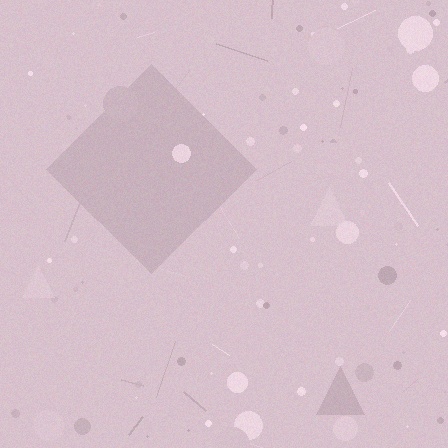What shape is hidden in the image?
A diamond is hidden in the image.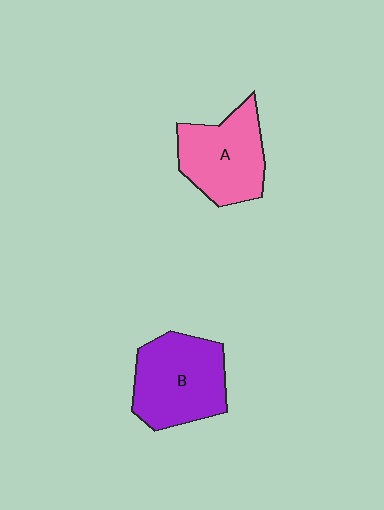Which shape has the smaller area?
Shape A (pink).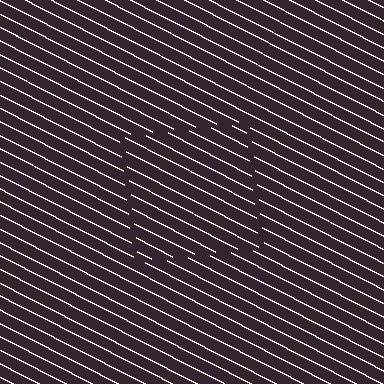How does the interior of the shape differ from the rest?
The interior of the shape contains the same grating, shifted by half a period — the contour is defined by the phase discontinuity where line-ends from the inner and outer gratings abut.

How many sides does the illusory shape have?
4 sides — the line-ends trace a square.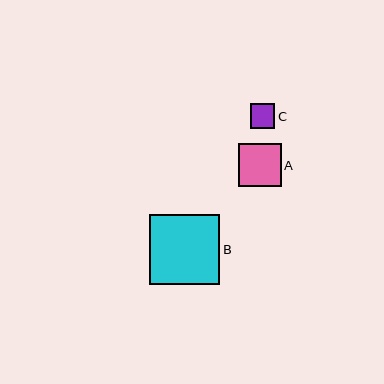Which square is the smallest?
Square C is the smallest with a size of approximately 24 pixels.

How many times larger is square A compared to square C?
Square A is approximately 1.8 times the size of square C.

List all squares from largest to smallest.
From largest to smallest: B, A, C.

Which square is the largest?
Square B is the largest with a size of approximately 70 pixels.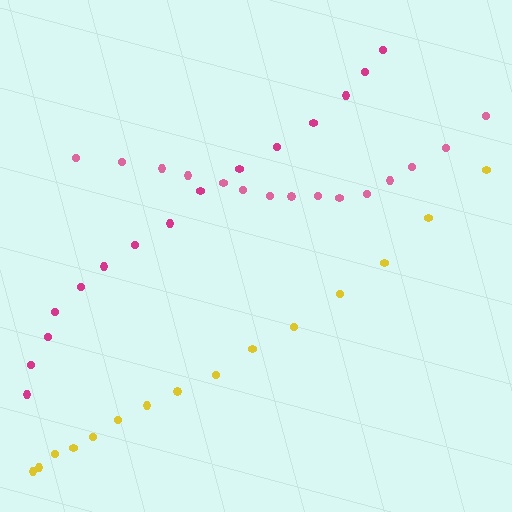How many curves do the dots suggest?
There are 3 distinct paths.